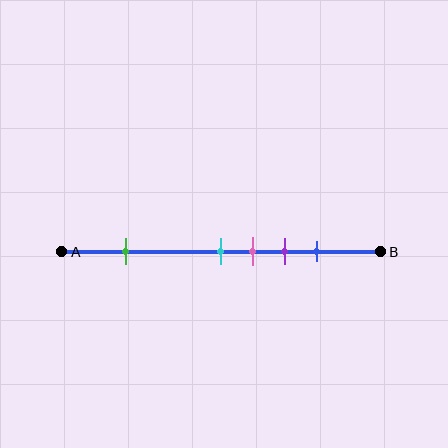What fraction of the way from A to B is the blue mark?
The blue mark is approximately 80% (0.8) of the way from A to B.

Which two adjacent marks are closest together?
The cyan and pink marks are the closest adjacent pair.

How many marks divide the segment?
There are 5 marks dividing the segment.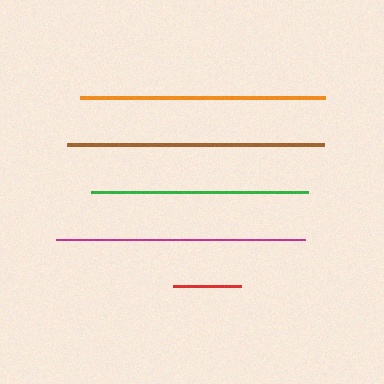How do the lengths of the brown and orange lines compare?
The brown and orange lines are approximately the same length.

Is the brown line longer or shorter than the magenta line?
The brown line is longer than the magenta line.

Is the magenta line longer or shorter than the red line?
The magenta line is longer than the red line.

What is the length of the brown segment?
The brown segment is approximately 257 pixels long.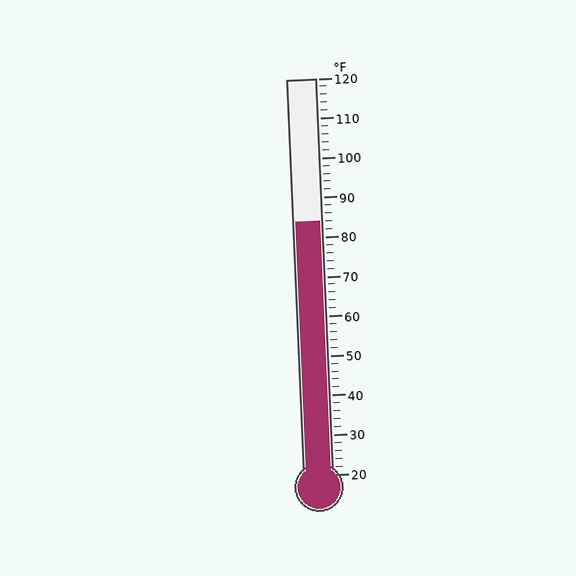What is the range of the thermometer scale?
The thermometer scale ranges from 20°F to 120°F.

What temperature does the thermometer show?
The thermometer shows approximately 84°F.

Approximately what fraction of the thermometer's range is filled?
The thermometer is filled to approximately 65% of its range.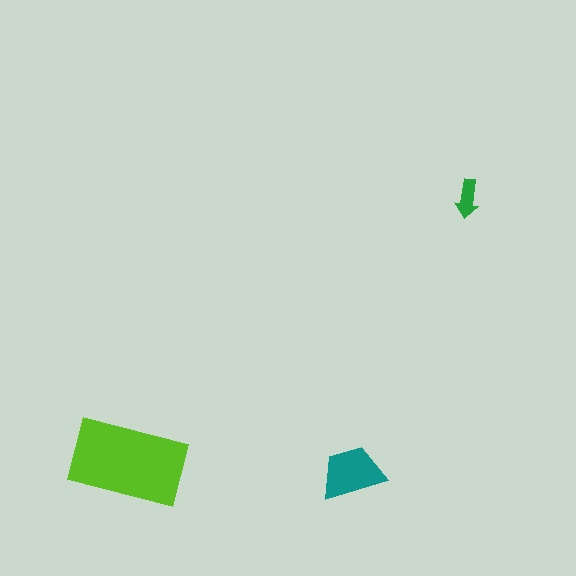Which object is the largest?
The lime rectangle.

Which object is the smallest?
The green arrow.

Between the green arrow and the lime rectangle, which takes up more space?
The lime rectangle.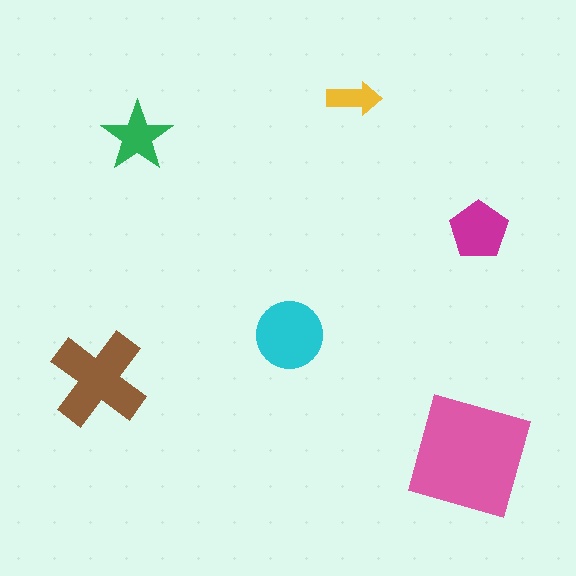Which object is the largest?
The pink square.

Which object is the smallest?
The yellow arrow.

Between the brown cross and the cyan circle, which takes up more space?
The brown cross.